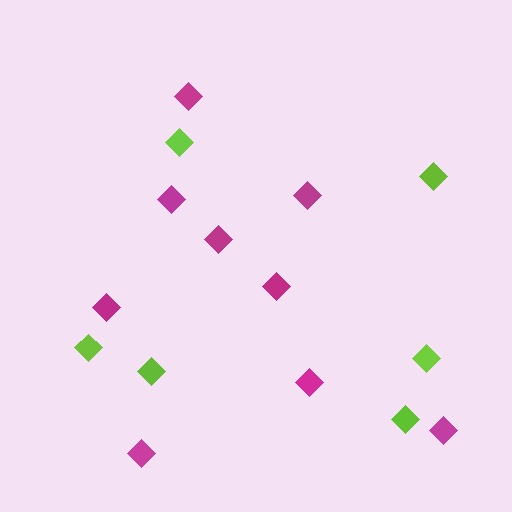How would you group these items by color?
There are 2 groups: one group of magenta diamonds (9) and one group of lime diamonds (6).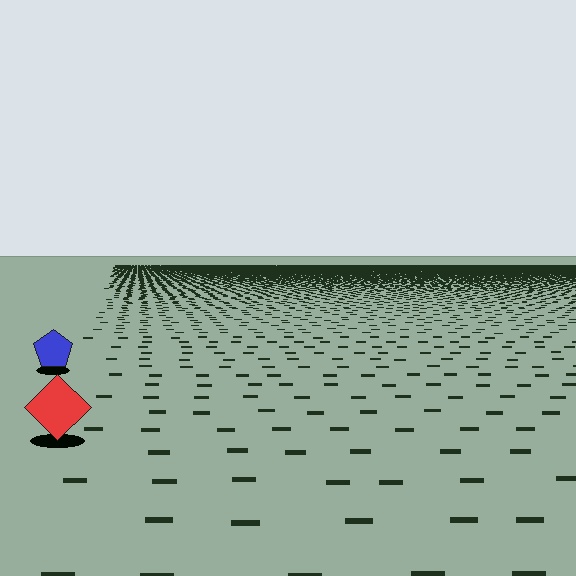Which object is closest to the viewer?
The red diamond is closest. The texture marks near it are larger and more spread out.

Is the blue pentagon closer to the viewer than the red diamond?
No. The red diamond is closer — you can tell from the texture gradient: the ground texture is coarser near it.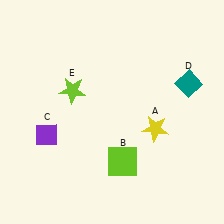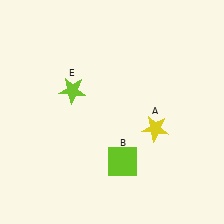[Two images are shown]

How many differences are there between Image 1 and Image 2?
There are 2 differences between the two images.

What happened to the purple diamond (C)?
The purple diamond (C) was removed in Image 2. It was in the bottom-left area of Image 1.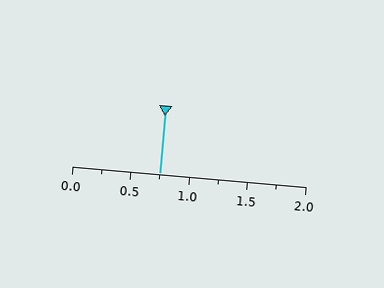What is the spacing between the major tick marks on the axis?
The major ticks are spaced 0.5 apart.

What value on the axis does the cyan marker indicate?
The marker indicates approximately 0.75.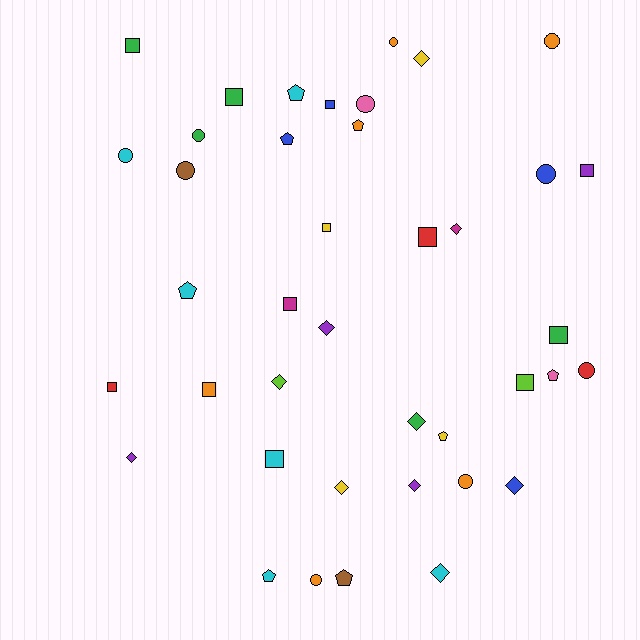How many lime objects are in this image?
There are 2 lime objects.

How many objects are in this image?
There are 40 objects.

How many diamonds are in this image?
There are 10 diamonds.